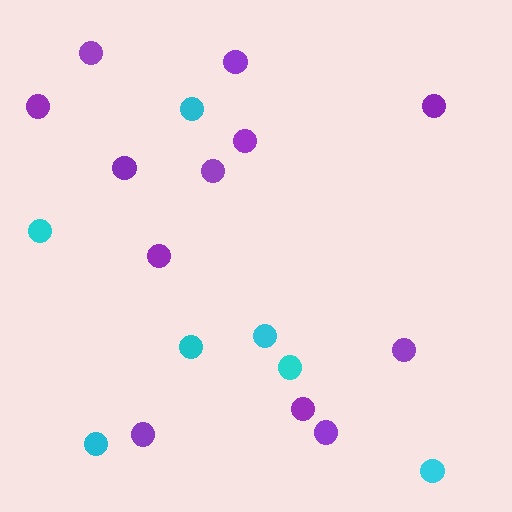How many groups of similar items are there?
There are 2 groups: one group of cyan circles (7) and one group of purple circles (12).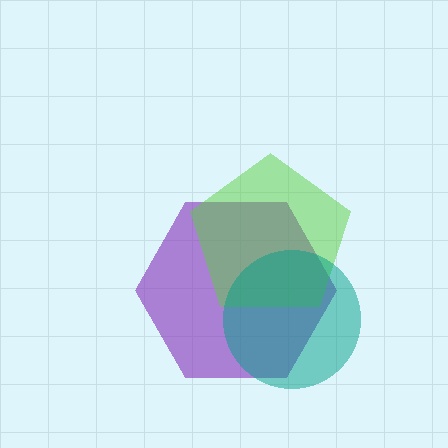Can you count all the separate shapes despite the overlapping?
Yes, there are 3 separate shapes.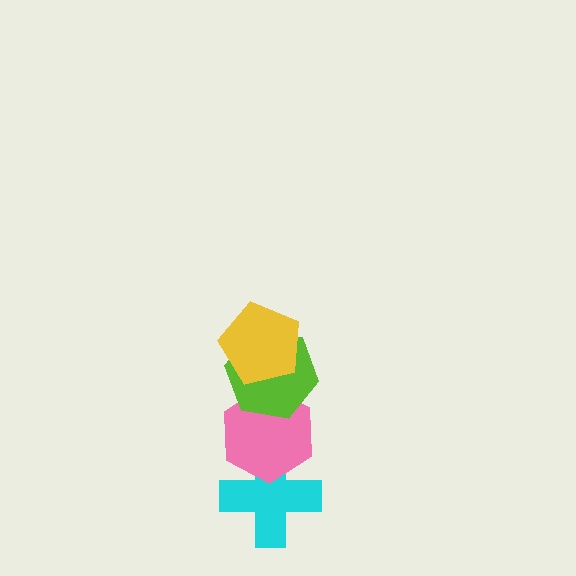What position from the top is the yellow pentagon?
The yellow pentagon is 1st from the top.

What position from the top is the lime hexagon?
The lime hexagon is 2nd from the top.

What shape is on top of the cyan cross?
The pink hexagon is on top of the cyan cross.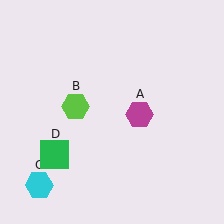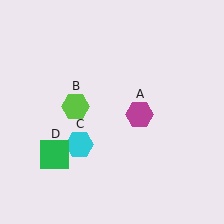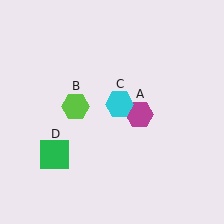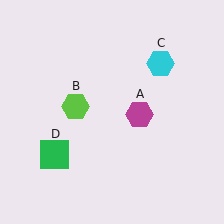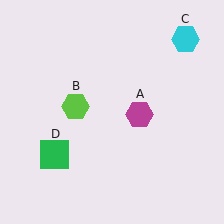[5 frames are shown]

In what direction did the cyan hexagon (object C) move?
The cyan hexagon (object C) moved up and to the right.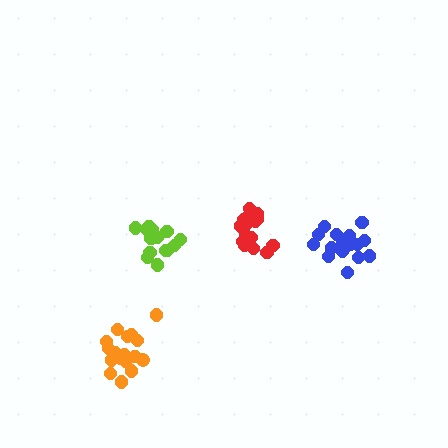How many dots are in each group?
Group 1: 18 dots, Group 2: 15 dots, Group 3: 17 dots, Group 4: 18 dots (68 total).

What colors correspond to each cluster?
The clusters are colored: red, lime, blue, orange.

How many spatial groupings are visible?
There are 4 spatial groupings.